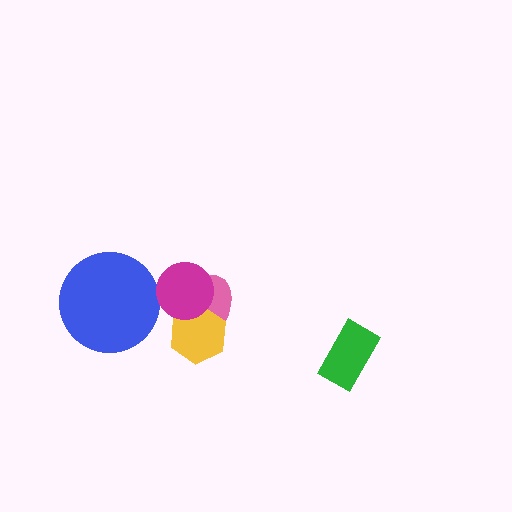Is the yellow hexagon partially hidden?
Yes, it is partially covered by another shape.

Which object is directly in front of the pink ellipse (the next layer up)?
The yellow hexagon is directly in front of the pink ellipse.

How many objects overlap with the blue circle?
0 objects overlap with the blue circle.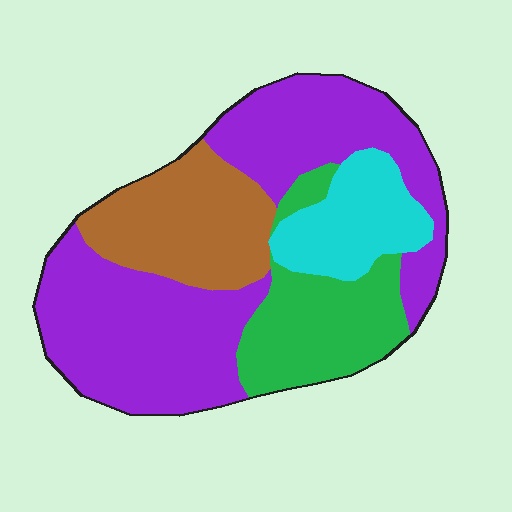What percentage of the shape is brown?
Brown takes up between a sixth and a third of the shape.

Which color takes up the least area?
Cyan, at roughly 15%.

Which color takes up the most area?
Purple, at roughly 50%.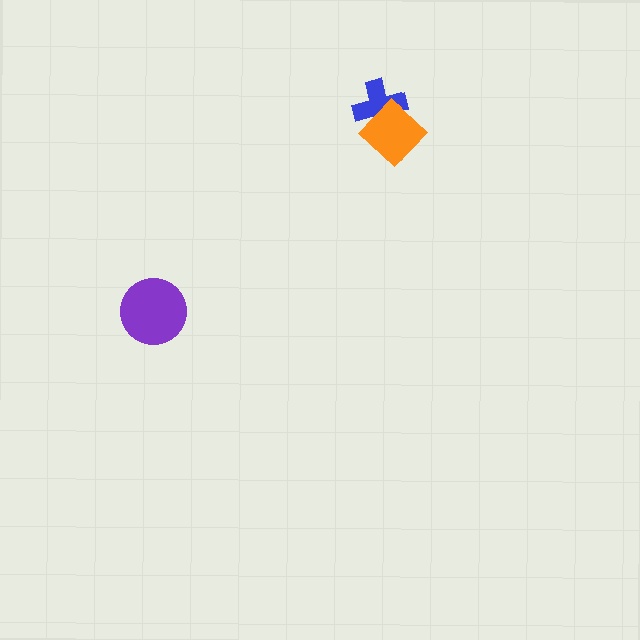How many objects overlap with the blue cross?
1 object overlaps with the blue cross.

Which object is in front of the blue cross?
The orange diamond is in front of the blue cross.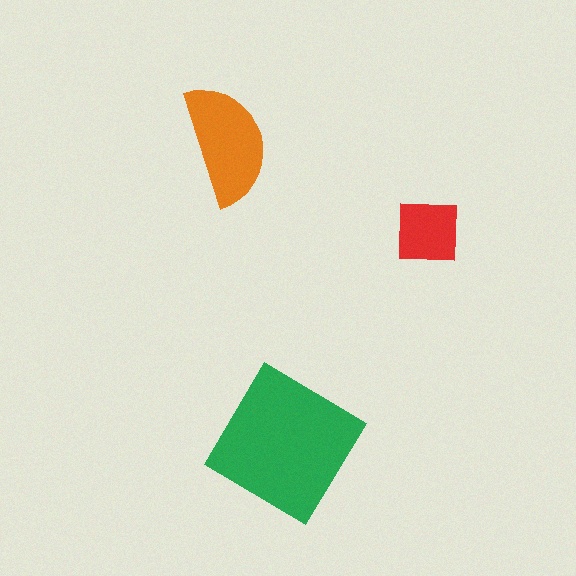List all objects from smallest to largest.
The red square, the orange semicircle, the green diamond.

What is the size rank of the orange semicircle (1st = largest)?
2nd.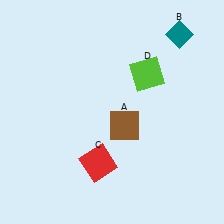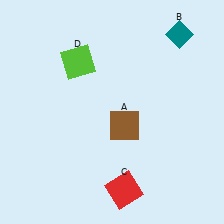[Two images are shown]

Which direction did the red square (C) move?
The red square (C) moved down.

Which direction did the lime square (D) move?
The lime square (D) moved left.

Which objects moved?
The objects that moved are: the red square (C), the lime square (D).